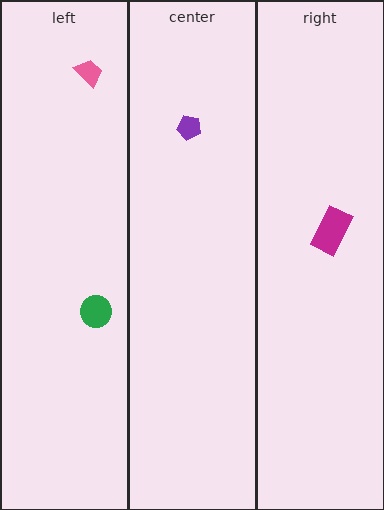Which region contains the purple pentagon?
The center region.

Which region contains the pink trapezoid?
The left region.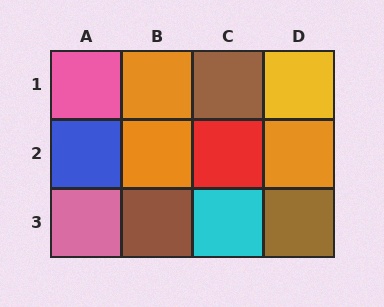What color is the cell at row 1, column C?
Brown.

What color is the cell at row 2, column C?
Red.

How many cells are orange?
3 cells are orange.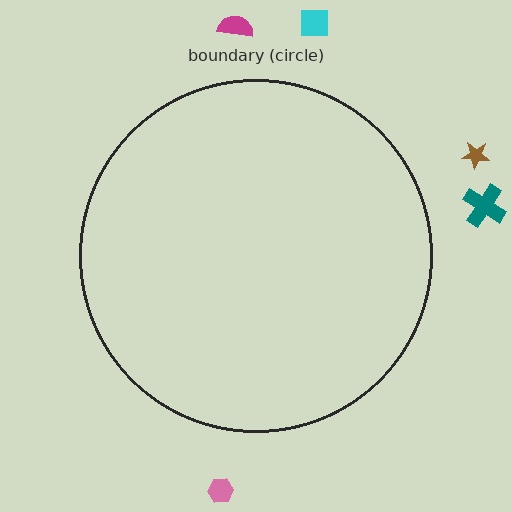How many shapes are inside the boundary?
0 inside, 5 outside.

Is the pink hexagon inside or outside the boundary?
Outside.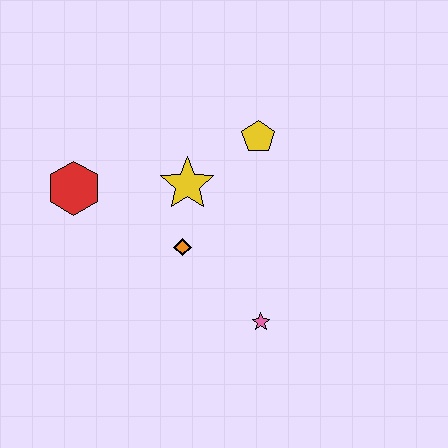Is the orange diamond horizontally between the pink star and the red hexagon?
Yes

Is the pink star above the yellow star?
No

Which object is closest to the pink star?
The orange diamond is closest to the pink star.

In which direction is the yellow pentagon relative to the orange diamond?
The yellow pentagon is above the orange diamond.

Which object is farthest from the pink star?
The red hexagon is farthest from the pink star.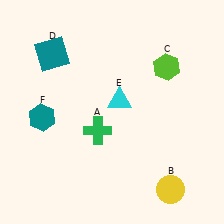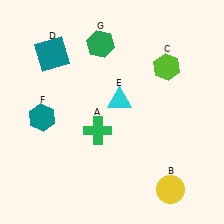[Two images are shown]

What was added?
A green hexagon (G) was added in Image 2.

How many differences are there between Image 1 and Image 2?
There is 1 difference between the two images.